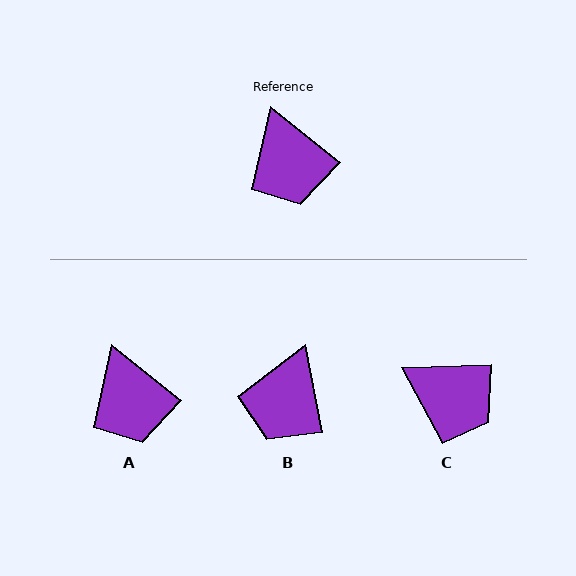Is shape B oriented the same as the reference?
No, it is off by about 40 degrees.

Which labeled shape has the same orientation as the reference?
A.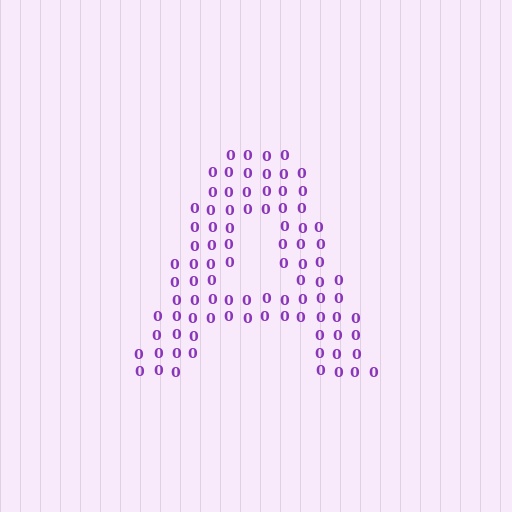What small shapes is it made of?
It is made of small digit 0's.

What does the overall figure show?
The overall figure shows the letter A.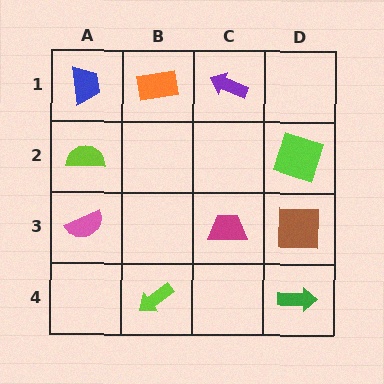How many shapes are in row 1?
3 shapes.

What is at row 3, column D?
A brown square.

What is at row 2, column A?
A lime semicircle.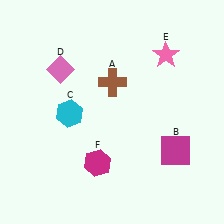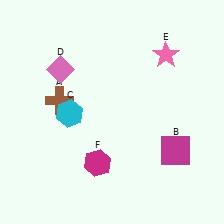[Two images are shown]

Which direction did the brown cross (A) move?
The brown cross (A) moved left.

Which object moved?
The brown cross (A) moved left.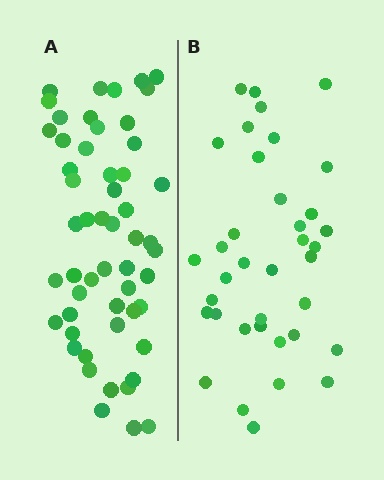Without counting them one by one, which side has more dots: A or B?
Region A (the left region) has more dots.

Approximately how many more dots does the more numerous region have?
Region A has approximately 15 more dots than region B.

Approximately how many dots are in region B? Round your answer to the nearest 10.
About 40 dots. (The exact count is 37, which rounds to 40.)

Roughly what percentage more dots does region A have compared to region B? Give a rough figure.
About 45% more.